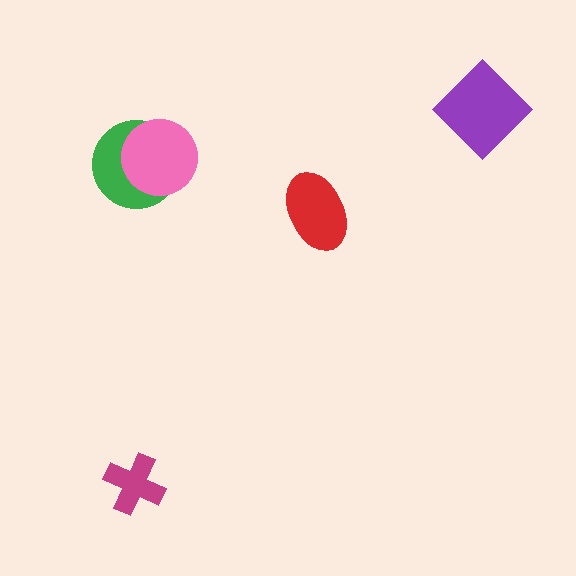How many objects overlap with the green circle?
1 object overlaps with the green circle.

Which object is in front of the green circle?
The pink circle is in front of the green circle.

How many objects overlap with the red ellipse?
0 objects overlap with the red ellipse.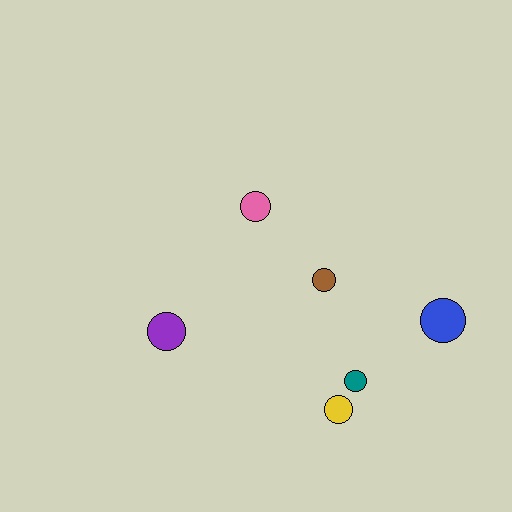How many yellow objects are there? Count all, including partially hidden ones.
There is 1 yellow object.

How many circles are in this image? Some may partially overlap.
There are 6 circles.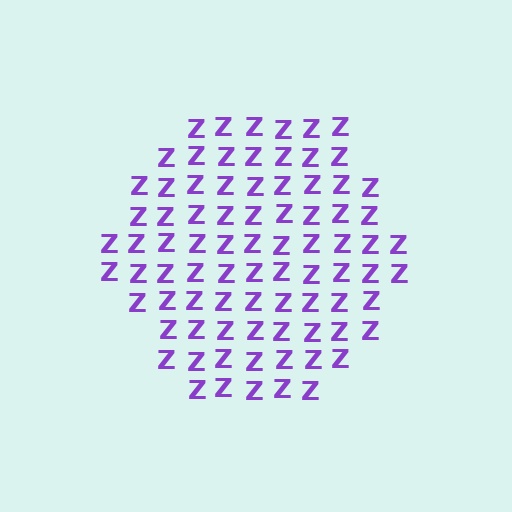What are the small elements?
The small elements are letter Z's.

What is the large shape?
The large shape is a hexagon.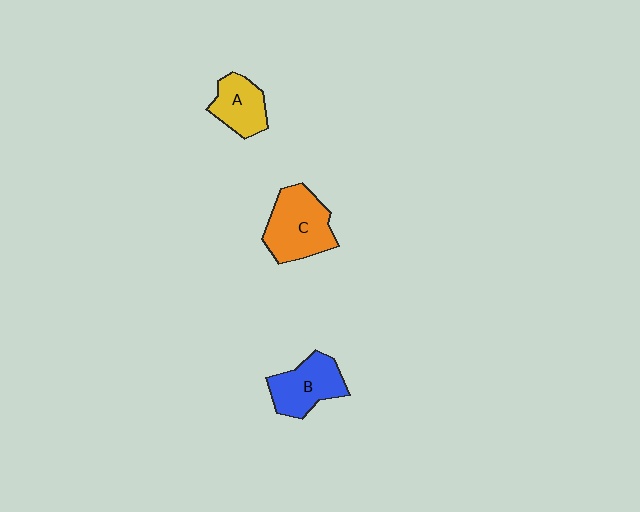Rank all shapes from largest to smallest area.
From largest to smallest: C (orange), B (blue), A (yellow).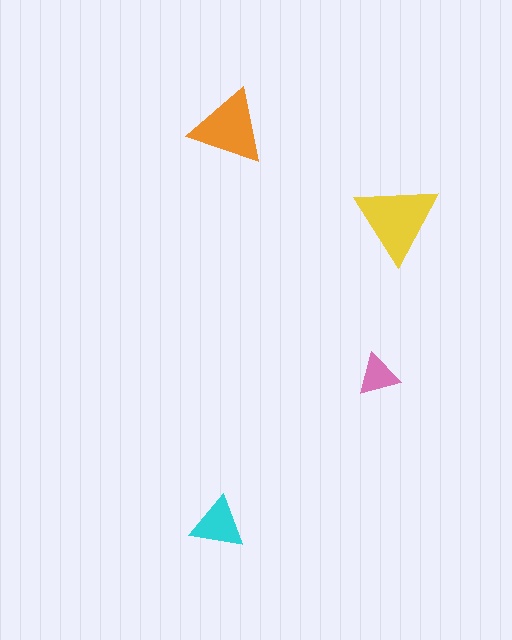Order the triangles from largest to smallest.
the yellow one, the orange one, the cyan one, the pink one.